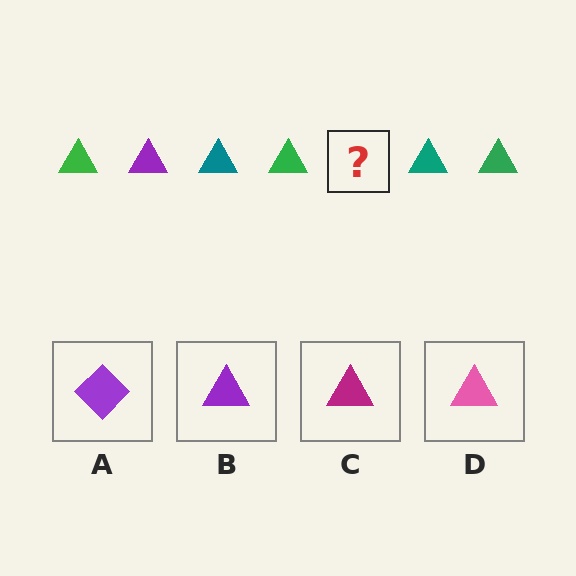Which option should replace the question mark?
Option B.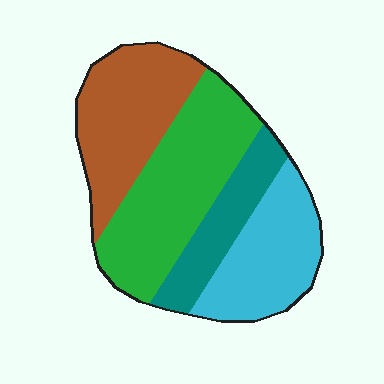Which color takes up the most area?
Green, at roughly 35%.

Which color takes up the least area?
Teal, at roughly 15%.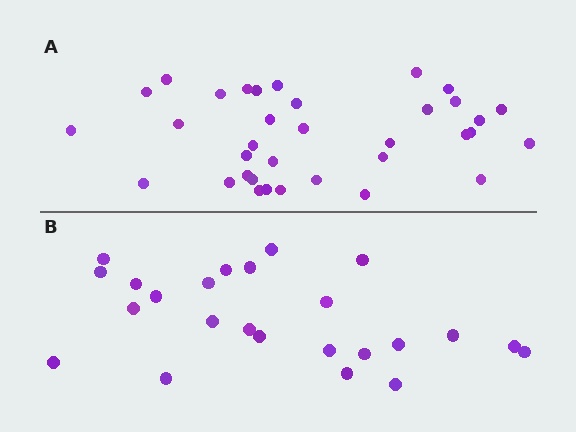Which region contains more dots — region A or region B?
Region A (the top region) has more dots.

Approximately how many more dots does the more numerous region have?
Region A has roughly 12 or so more dots than region B.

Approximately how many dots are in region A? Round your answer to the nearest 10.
About 40 dots. (The exact count is 35, which rounds to 40.)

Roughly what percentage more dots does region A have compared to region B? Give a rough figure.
About 45% more.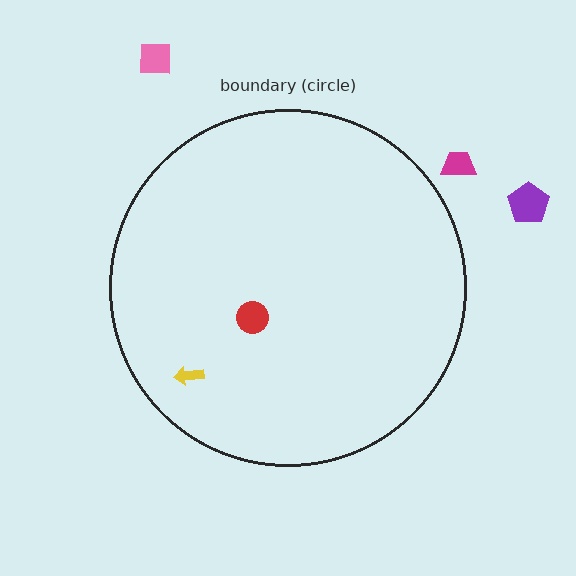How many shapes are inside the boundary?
2 inside, 3 outside.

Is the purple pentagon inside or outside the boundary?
Outside.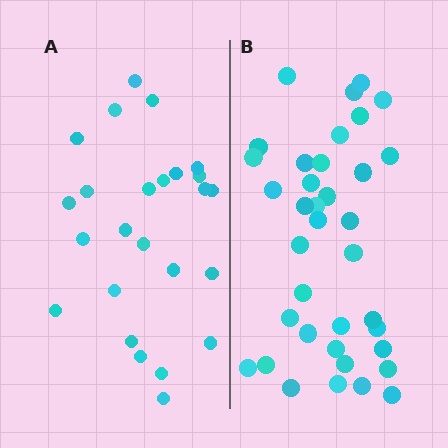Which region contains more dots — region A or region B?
Region B (the right region) has more dots.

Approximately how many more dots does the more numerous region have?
Region B has roughly 12 or so more dots than region A.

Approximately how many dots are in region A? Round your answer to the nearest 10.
About 20 dots. (The exact count is 25, which rounds to 20.)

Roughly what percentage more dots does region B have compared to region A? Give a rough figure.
About 50% more.